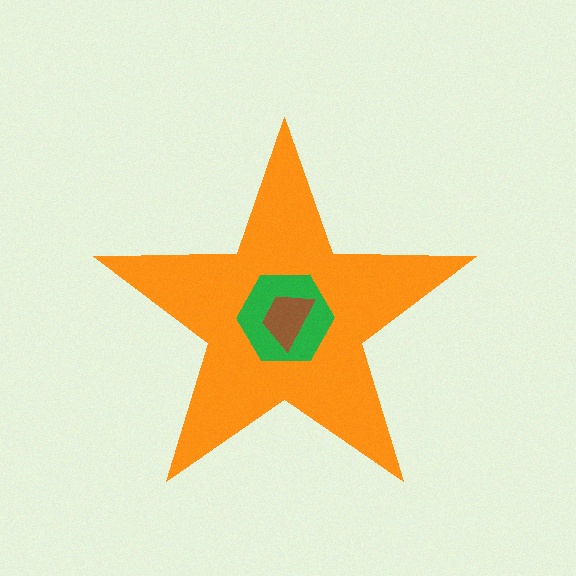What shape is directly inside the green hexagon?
The brown trapezoid.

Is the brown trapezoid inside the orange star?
Yes.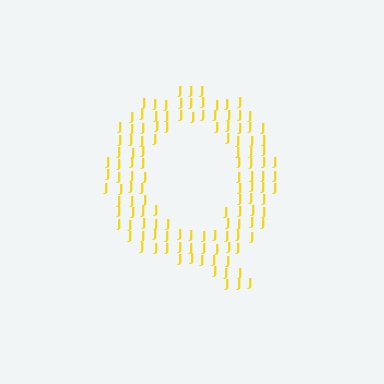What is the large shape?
The large shape is the letter Q.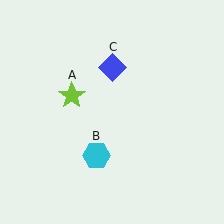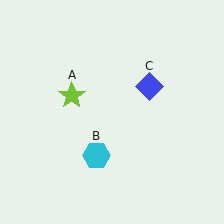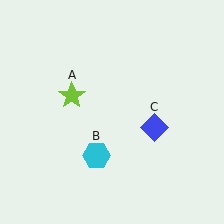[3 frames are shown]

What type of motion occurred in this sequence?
The blue diamond (object C) rotated clockwise around the center of the scene.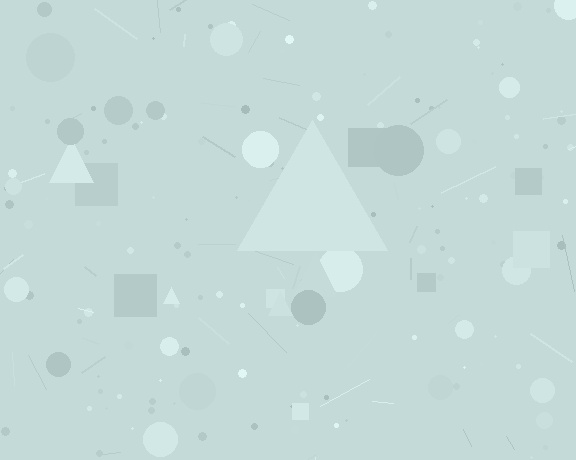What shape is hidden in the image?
A triangle is hidden in the image.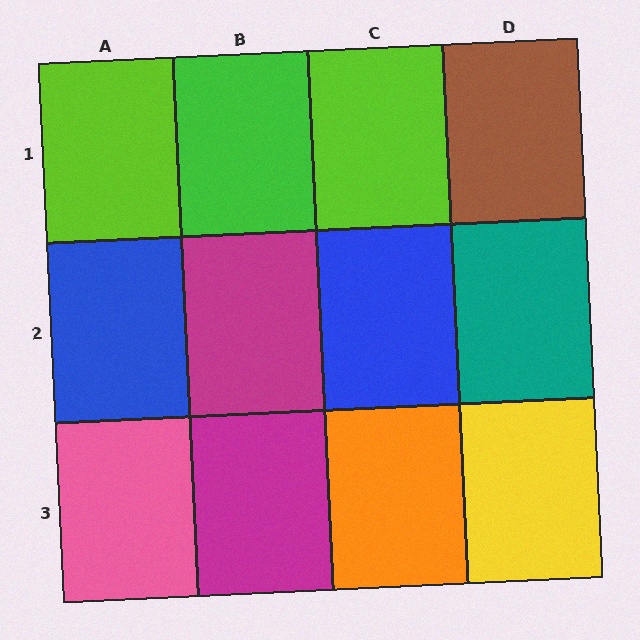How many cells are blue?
2 cells are blue.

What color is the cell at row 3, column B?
Magenta.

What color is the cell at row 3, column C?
Orange.